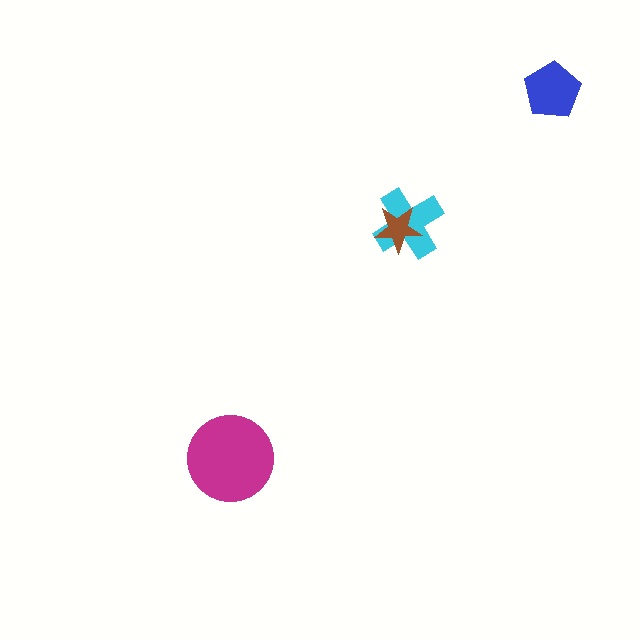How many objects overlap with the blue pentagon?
0 objects overlap with the blue pentagon.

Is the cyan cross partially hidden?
Yes, it is partially covered by another shape.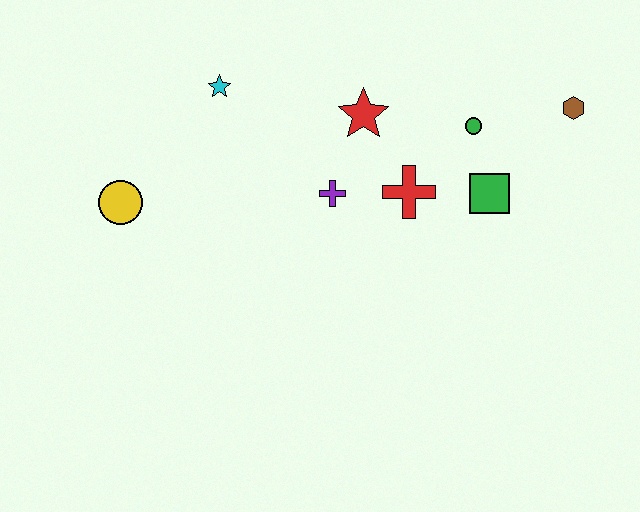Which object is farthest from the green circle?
The yellow circle is farthest from the green circle.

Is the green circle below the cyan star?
Yes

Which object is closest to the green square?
The green circle is closest to the green square.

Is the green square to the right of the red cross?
Yes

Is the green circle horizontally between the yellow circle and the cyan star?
No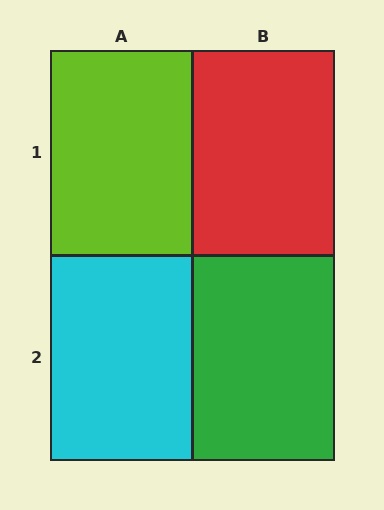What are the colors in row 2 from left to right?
Cyan, green.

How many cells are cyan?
1 cell is cyan.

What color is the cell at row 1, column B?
Red.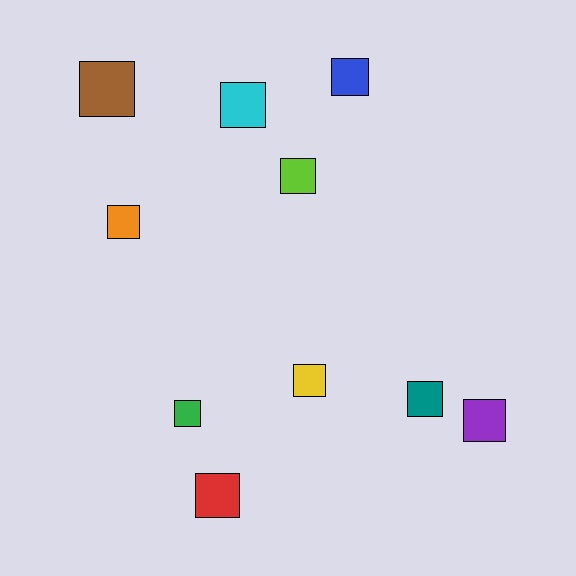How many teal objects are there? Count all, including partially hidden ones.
There is 1 teal object.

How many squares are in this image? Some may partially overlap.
There are 10 squares.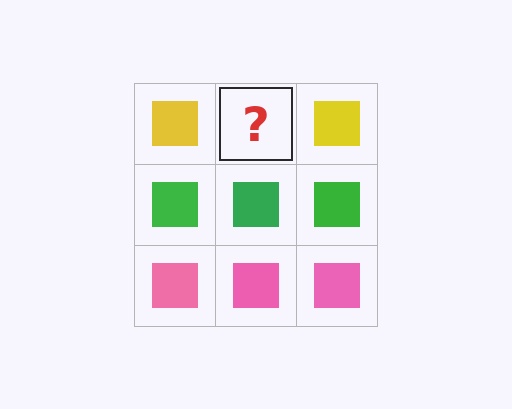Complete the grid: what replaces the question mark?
The question mark should be replaced with a yellow square.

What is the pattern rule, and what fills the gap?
The rule is that each row has a consistent color. The gap should be filled with a yellow square.